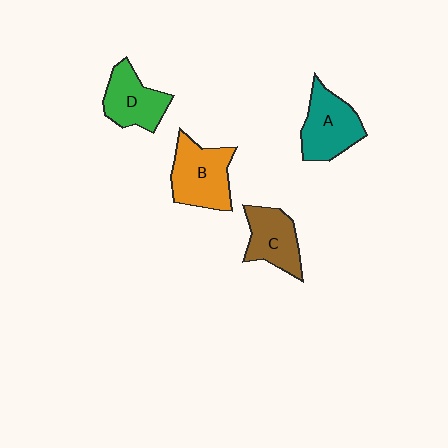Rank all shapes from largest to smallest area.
From largest to smallest: B (orange), A (teal), D (green), C (brown).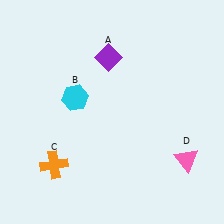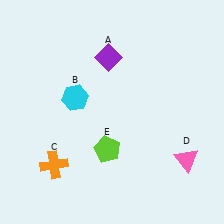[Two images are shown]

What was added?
A lime pentagon (E) was added in Image 2.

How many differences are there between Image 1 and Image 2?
There is 1 difference between the two images.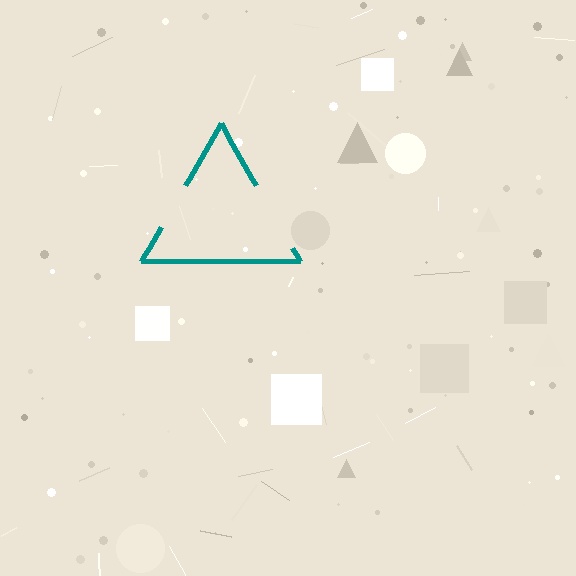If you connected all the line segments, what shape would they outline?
They would outline a triangle.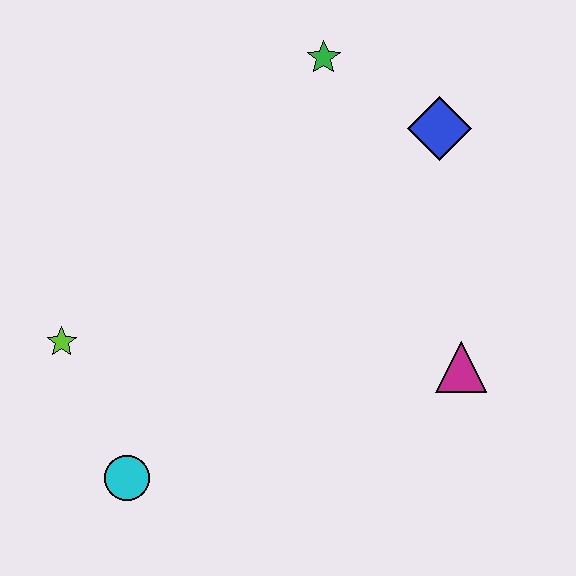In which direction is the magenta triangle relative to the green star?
The magenta triangle is below the green star.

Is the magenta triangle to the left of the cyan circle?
No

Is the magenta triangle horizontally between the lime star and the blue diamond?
No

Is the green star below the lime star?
No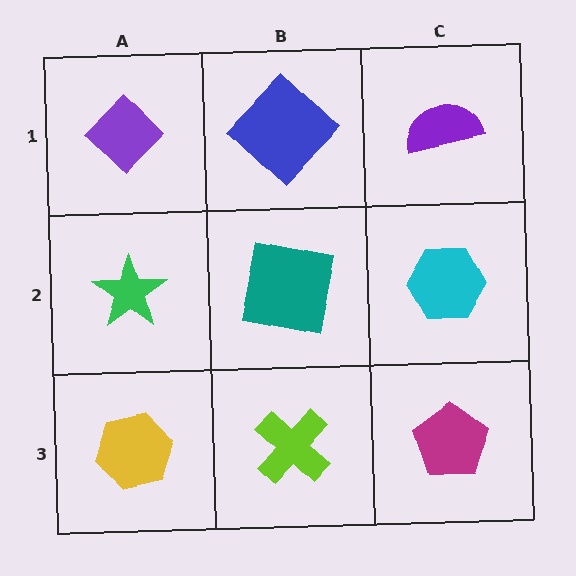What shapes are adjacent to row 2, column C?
A purple semicircle (row 1, column C), a magenta pentagon (row 3, column C), a teal square (row 2, column B).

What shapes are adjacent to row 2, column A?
A purple diamond (row 1, column A), a yellow hexagon (row 3, column A), a teal square (row 2, column B).